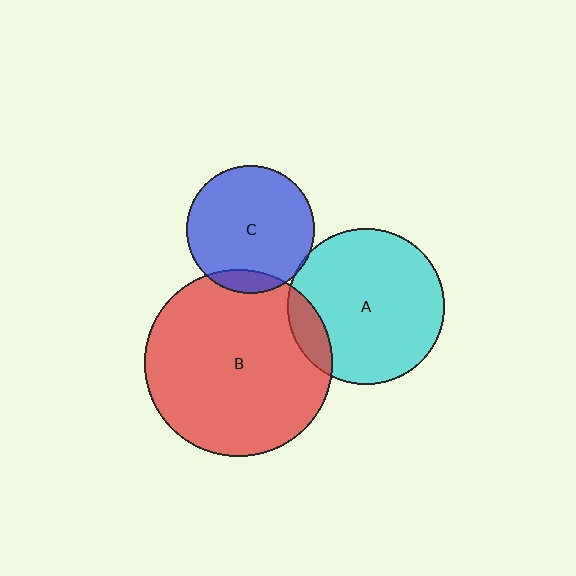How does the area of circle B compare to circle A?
Approximately 1.4 times.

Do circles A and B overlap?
Yes.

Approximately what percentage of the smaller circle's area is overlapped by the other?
Approximately 10%.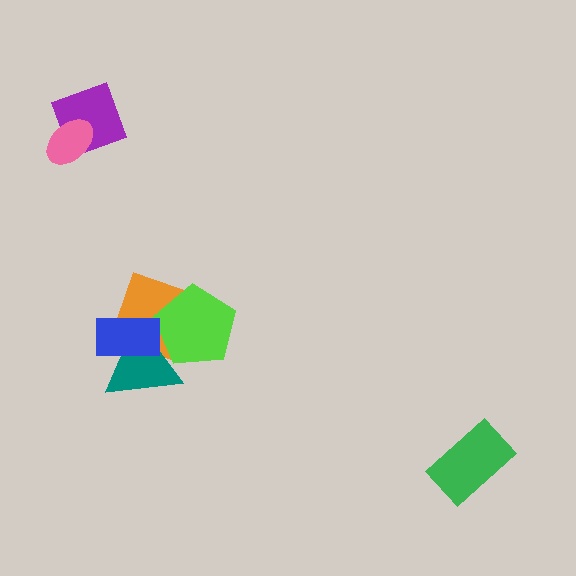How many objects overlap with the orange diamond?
3 objects overlap with the orange diamond.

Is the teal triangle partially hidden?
Yes, it is partially covered by another shape.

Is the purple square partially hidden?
Yes, it is partially covered by another shape.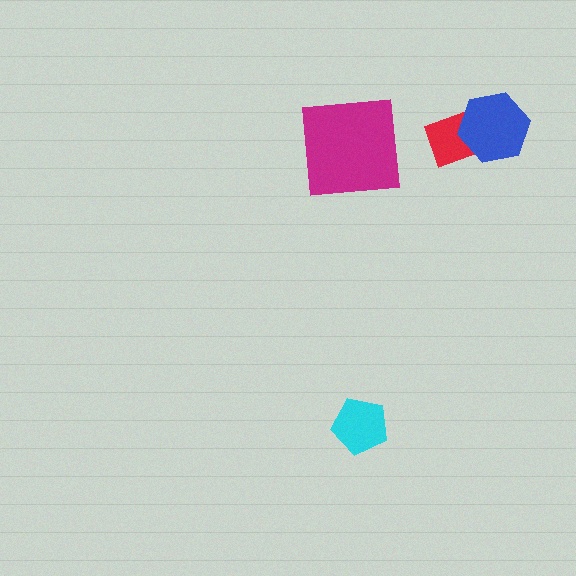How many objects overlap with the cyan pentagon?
0 objects overlap with the cyan pentagon.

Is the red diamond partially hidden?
Yes, it is partially covered by another shape.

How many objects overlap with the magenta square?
0 objects overlap with the magenta square.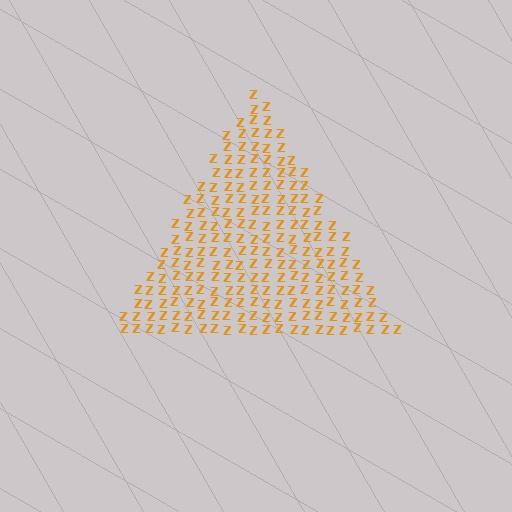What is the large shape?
The large shape is a triangle.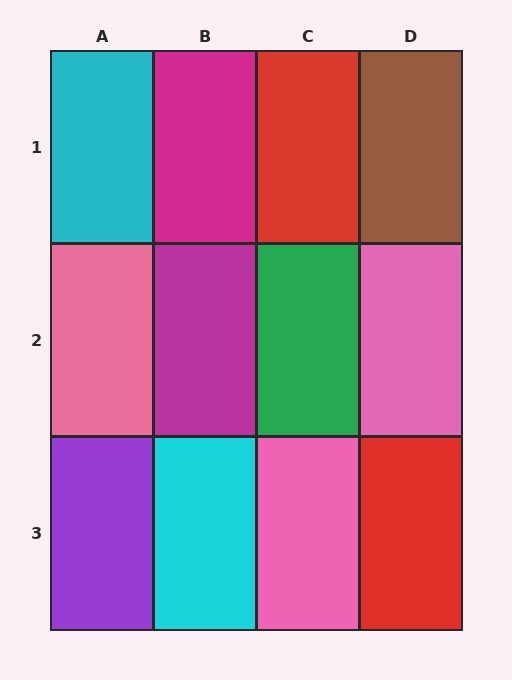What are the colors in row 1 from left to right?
Cyan, magenta, red, brown.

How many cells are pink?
3 cells are pink.